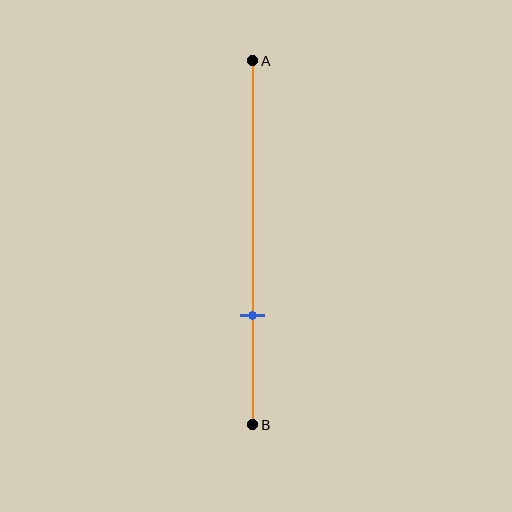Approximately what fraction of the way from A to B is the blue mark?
The blue mark is approximately 70% of the way from A to B.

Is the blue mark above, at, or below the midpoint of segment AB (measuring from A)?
The blue mark is below the midpoint of segment AB.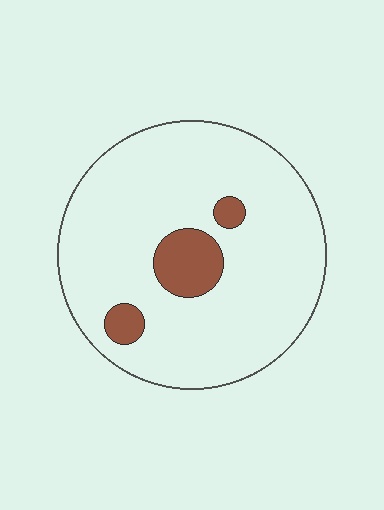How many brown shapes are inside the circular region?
3.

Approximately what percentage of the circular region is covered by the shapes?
Approximately 10%.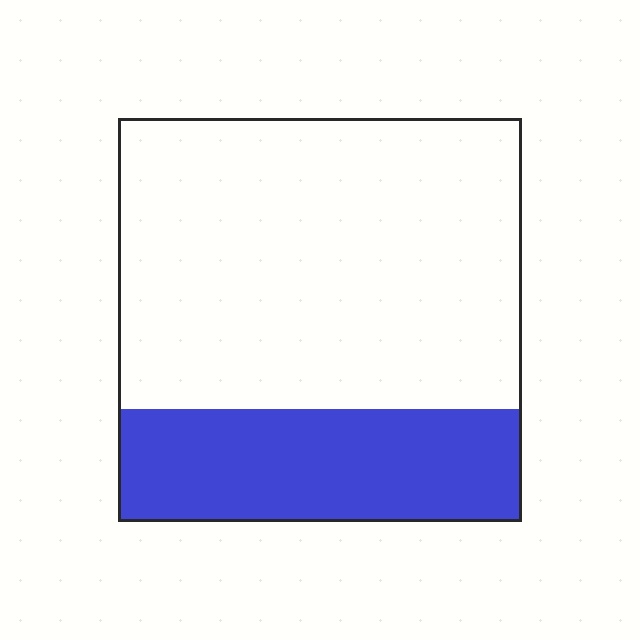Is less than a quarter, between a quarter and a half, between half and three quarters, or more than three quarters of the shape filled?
Between a quarter and a half.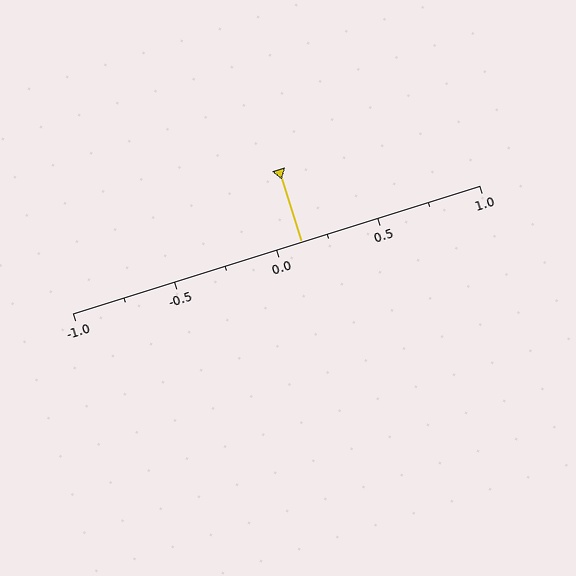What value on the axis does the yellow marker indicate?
The marker indicates approximately 0.12.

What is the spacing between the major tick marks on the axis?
The major ticks are spaced 0.5 apart.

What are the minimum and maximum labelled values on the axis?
The axis runs from -1.0 to 1.0.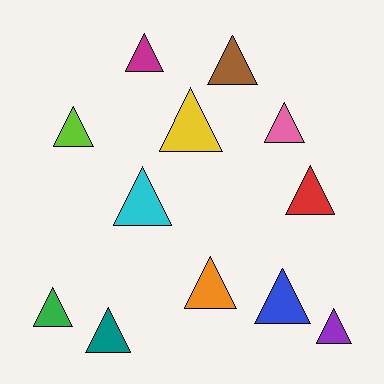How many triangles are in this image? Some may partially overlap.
There are 12 triangles.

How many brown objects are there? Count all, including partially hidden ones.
There is 1 brown object.